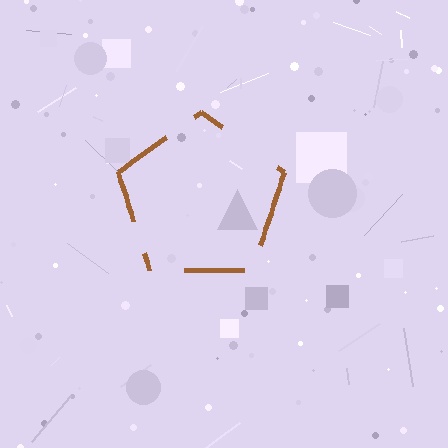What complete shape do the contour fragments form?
The contour fragments form a pentagon.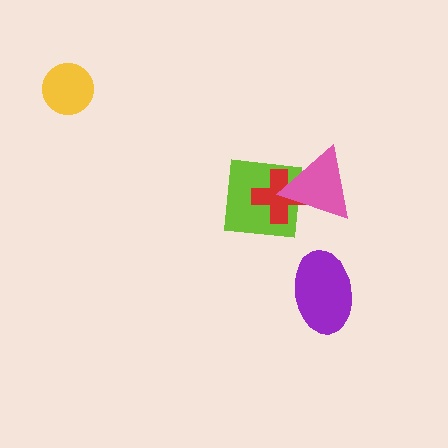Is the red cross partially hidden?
Yes, it is partially covered by another shape.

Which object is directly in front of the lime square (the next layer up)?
The red cross is directly in front of the lime square.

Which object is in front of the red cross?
The pink triangle is in front of the red cross.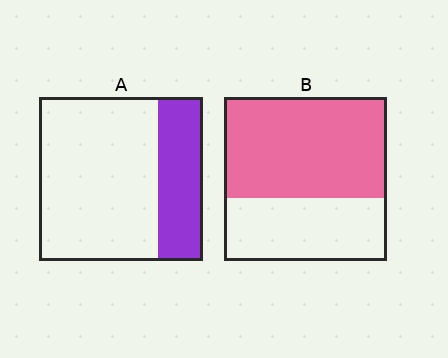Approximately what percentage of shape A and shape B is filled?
A is approximately 25% and B is approximately 60%.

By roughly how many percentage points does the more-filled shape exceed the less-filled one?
By roughly 35 percentage points (B over A).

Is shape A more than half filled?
No.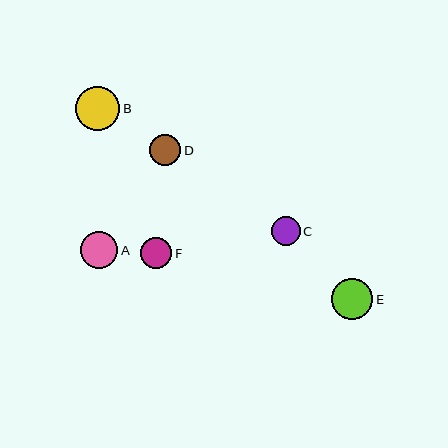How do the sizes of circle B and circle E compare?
Circle B and circle E are approximately the same size.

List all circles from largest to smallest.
From largest to smallest: B, E, A, D, F, C.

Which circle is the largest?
Circle B is the largest with a size of approximately 44 pixels.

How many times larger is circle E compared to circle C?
Circle E is approximately 1.4 times the size of circle C.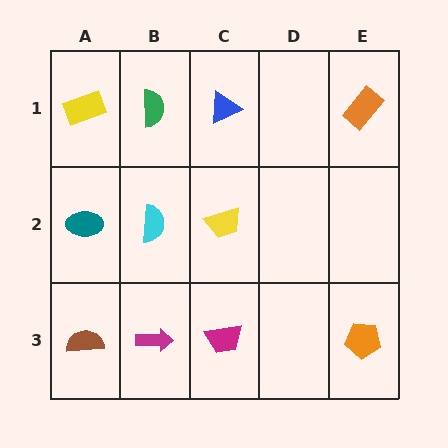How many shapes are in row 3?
4 shapes.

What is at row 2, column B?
A cyan semicircle.